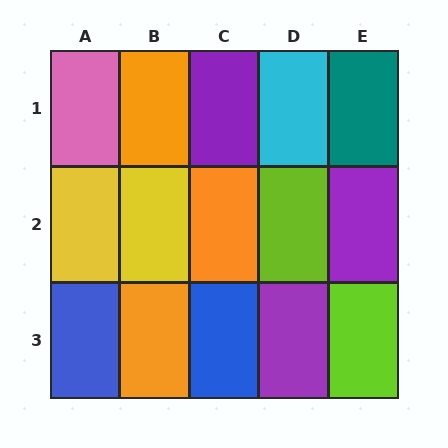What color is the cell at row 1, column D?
Cyan.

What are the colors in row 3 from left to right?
Blue, orange, blue, purple, lime.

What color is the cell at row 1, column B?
Orange.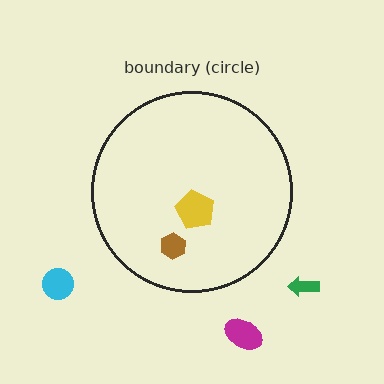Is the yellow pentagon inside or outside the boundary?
Inside.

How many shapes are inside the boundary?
2 inside, 3 outside.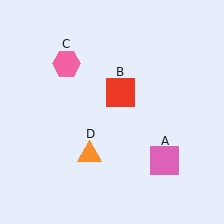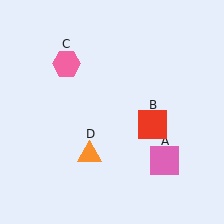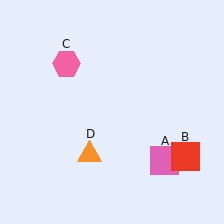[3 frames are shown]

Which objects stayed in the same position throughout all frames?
Pink square (object A) and pink hexagon (object C) and orange triangle (object D) remained stationary.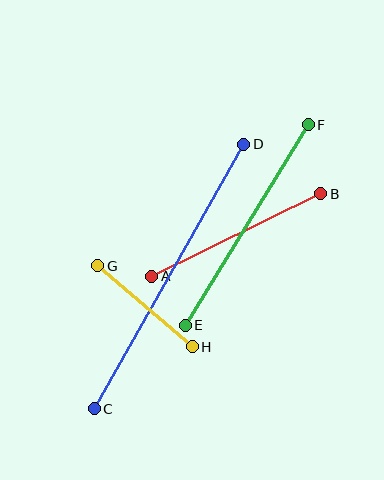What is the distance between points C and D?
The distance is approximately 304 pixels.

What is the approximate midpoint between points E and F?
The midpoint is at approximately (247, 225) pixels.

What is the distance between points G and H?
The distance is approximately 124 pixels.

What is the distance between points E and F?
The distance is approximately 235 pixels.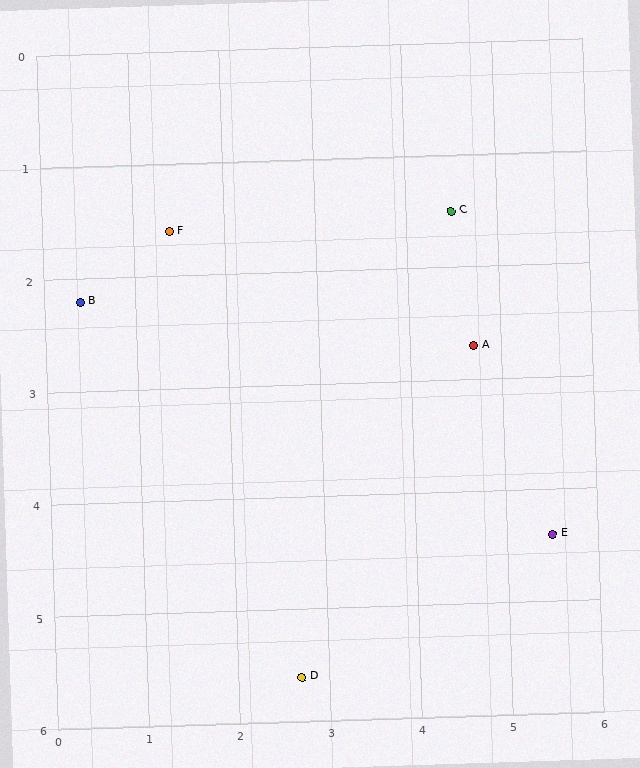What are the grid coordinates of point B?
Point B is at approximately (0.4, 2.2).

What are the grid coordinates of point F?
Point F is at approximately (1.4, 1.6).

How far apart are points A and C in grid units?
Points A and C are about 1.2 grid units apart.